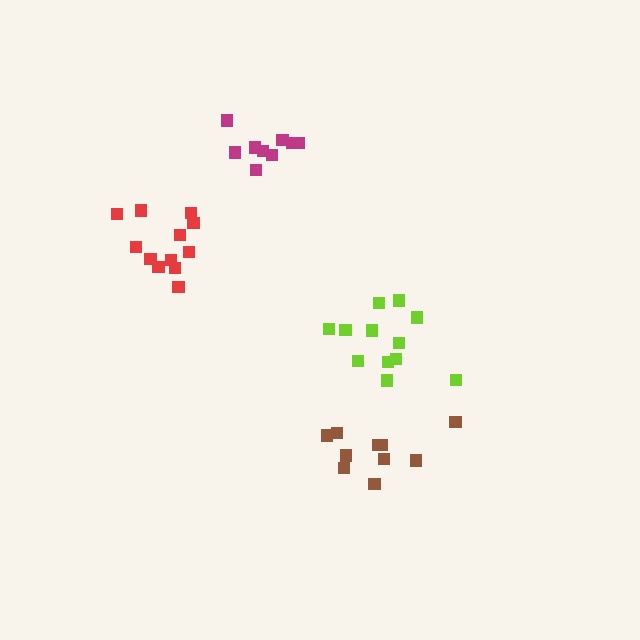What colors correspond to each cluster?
The clusters are colored: magenta, lime, red, brown.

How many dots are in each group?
Group 1: 9 dots, Group 2: 12 dots, Group 3: 12 dots, Group 4: 10 dots (43 total).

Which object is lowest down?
The brown cluster is bottommost.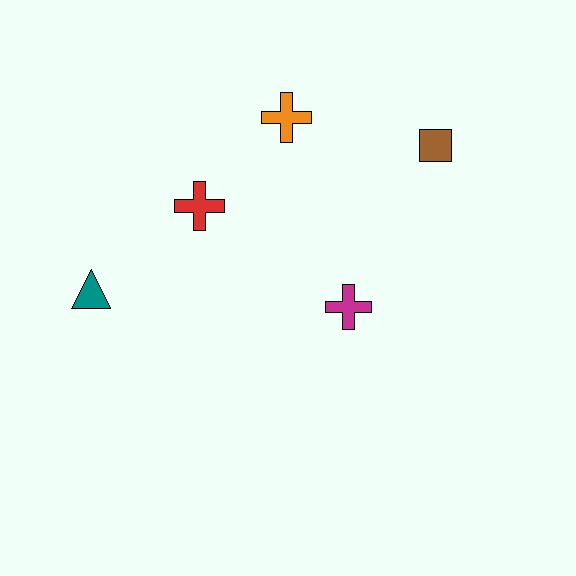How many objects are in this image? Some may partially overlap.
There are 5 objects.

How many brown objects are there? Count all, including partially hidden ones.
There is 1 brown object.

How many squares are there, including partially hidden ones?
There is 1 square.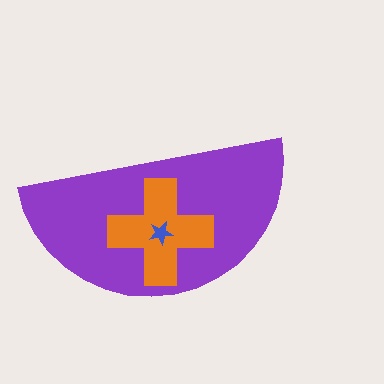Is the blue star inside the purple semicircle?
Yes.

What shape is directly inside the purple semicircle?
The orange cross.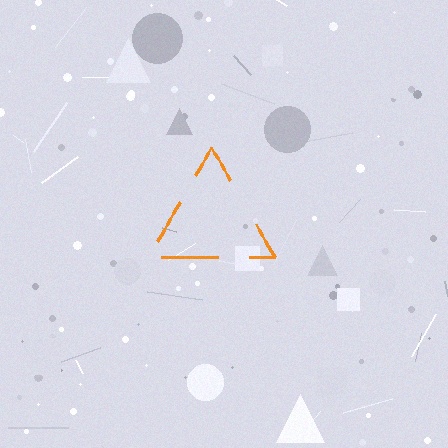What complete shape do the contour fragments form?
The contour fragments form a triangle.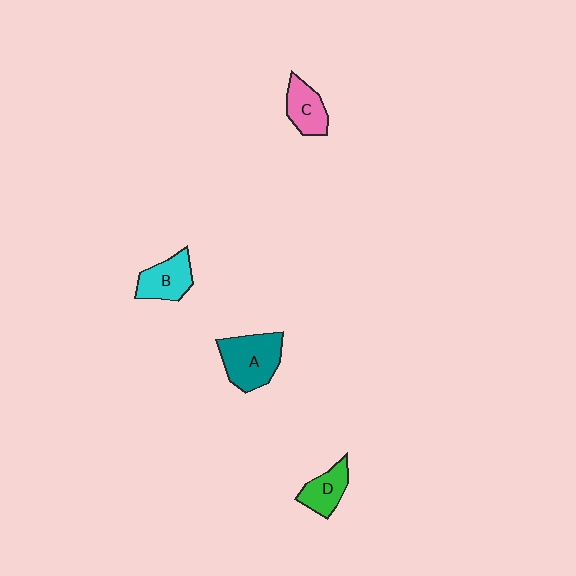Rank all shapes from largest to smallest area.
From largest to smallest: A (teal), B (cyan), C (pink), D (green).